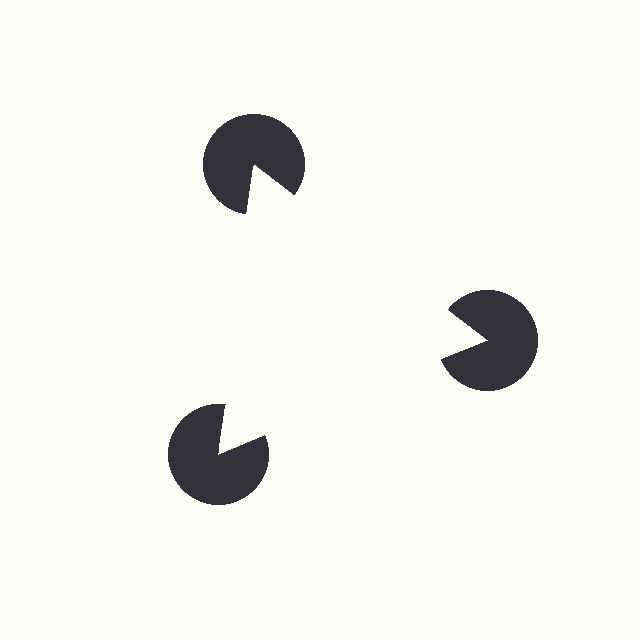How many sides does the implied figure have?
3 sides.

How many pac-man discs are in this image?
There are 3 — one at each vertex of the illusory triangle.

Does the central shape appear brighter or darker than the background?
It typically appears slightly brighter than the background, even though no actual brightness change is drawn.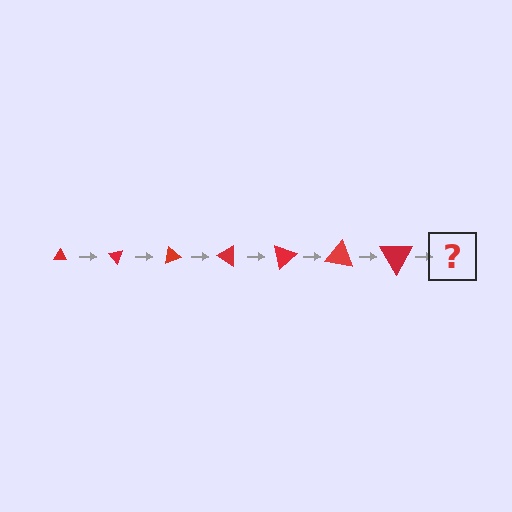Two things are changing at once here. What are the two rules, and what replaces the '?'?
The two rules are that the triangle grows larger each step and it rotates 50 degrees each step. The '?' should be a triangle, larger than the previous one and rotated 350 degrees from the start.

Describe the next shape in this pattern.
It should be a triangle, larger than the previous one and rotated 350 degrees from the start.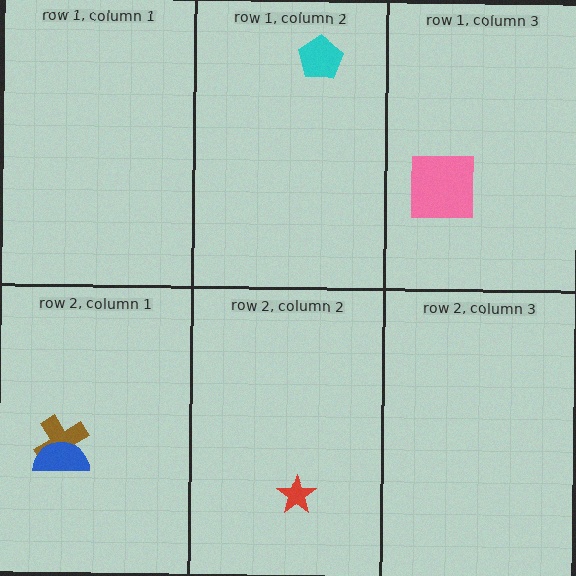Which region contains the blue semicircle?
The row 2, column 1 region.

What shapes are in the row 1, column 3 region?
The pink square.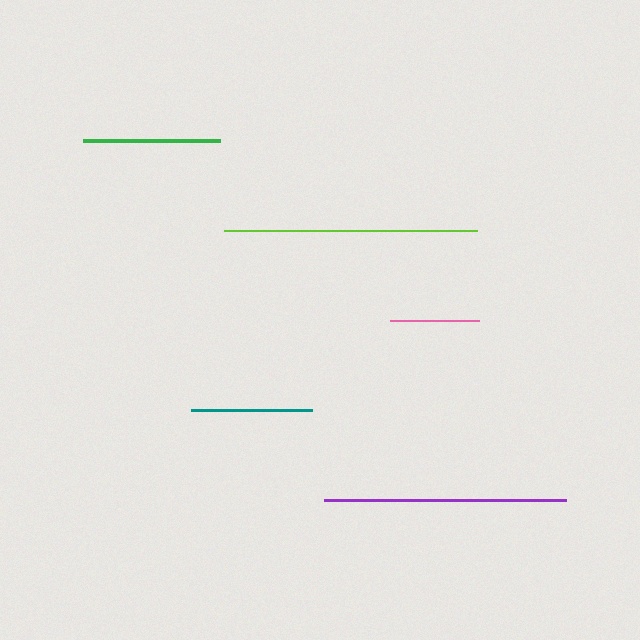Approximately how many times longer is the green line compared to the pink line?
The green line is approximately 1.5 times the length of the pink line.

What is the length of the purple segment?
The purple segment is approximately 242 pixels long.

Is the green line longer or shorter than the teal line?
The green line is longer than the teal line.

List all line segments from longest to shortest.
From longest to shortest: lime, purple, green, teal, pink.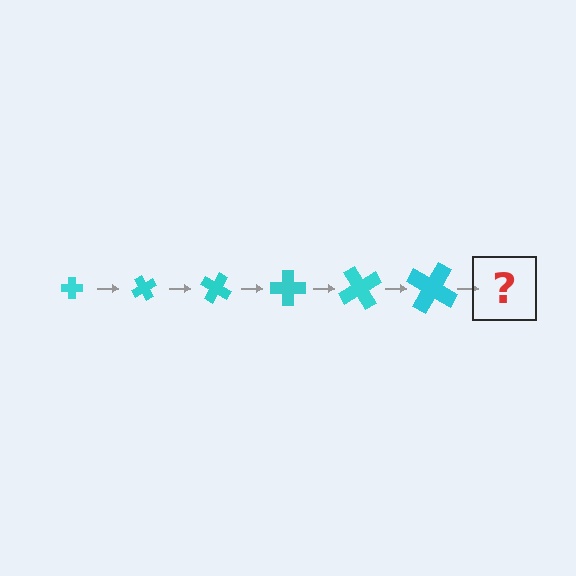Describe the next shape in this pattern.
It should be a cross, larger than the previous one and rotated 360 degrees from the start.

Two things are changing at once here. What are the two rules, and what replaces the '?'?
The two rules are that the cross grows larger each step and it rotates 60 degrees each step. The '?' should be a cross, larger than the previous one and rotated 360 degrees from the start.